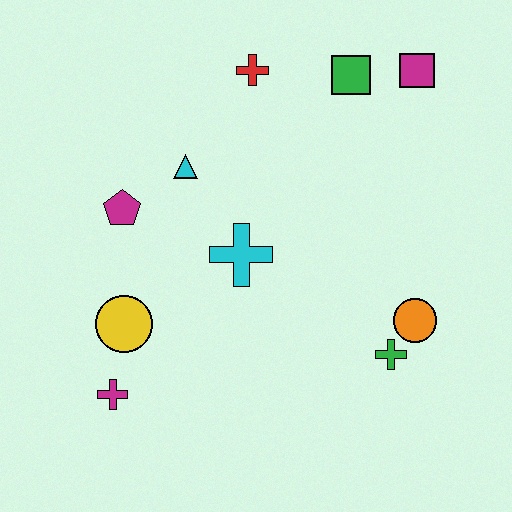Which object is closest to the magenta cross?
The yellow circle is closest to the magenta cross.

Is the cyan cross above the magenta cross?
Yes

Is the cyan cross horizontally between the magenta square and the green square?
No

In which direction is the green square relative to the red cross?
The green square is to the right of the red cross.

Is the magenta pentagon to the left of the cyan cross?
Yes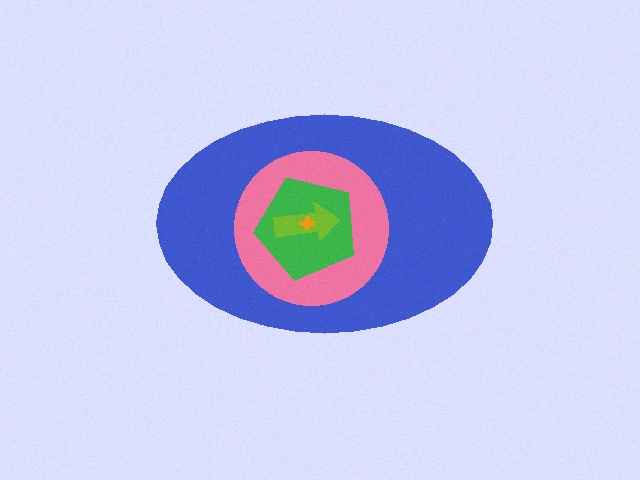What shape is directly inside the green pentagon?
The lime arrow.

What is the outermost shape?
The blue ellipse.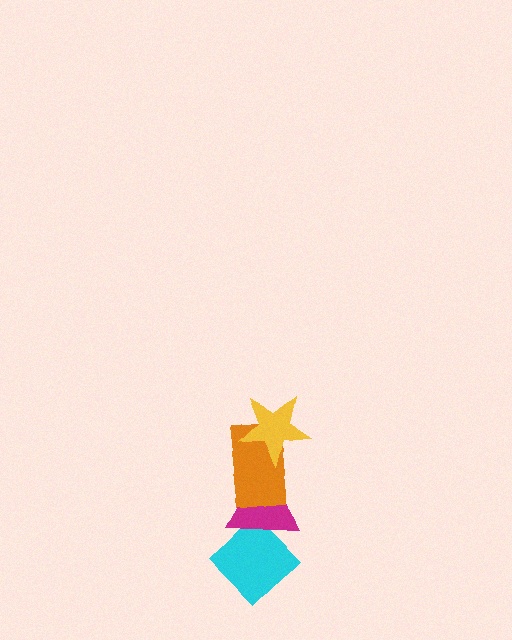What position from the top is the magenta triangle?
The magenta triangle is 3rd from the top.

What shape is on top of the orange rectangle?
The yellow star is on top of the orange rectangle.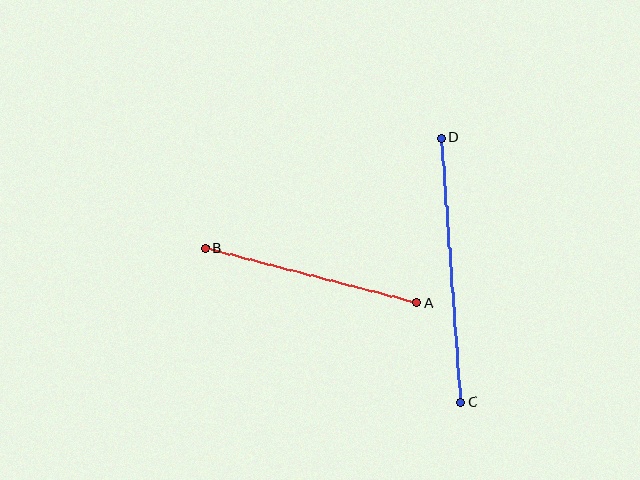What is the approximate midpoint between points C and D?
The midpoint is at approximately (451, 270) pixels.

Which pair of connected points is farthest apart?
Points C and D are farthest apart.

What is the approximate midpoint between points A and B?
The midpoint is at approximately (311, 276) pixels.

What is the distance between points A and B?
The distance is approximately 218 pixels.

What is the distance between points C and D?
The distance is approximately 265 pixels.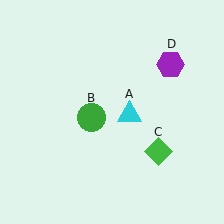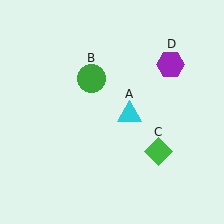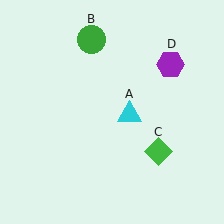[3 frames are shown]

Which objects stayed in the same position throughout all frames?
Cyan triangle (object A) and green diamond (object C) and purple hexagon (object D) remained stationary.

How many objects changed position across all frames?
1 object changed position: green circle (object B).